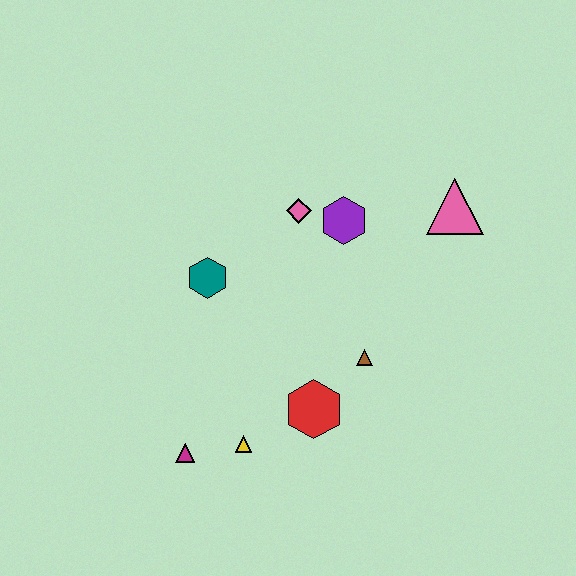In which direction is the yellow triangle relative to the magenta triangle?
The yellow triangle is to the right of the magenta triangle.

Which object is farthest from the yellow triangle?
The pink triangle is farthest from the yellow triangle.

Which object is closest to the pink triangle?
The purple hexagon is closest to the pink triangle.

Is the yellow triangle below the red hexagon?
Yes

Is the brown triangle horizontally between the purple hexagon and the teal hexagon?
No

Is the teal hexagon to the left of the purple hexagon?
Yes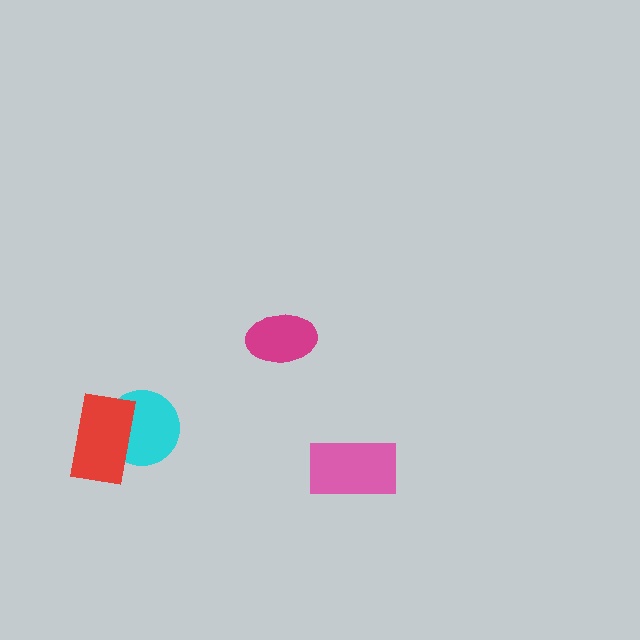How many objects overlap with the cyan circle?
1 object overlaps with the cyan circle.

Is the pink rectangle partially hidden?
No, no other shape covers it.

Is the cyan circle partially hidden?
Yes, it is partially covered by another shape.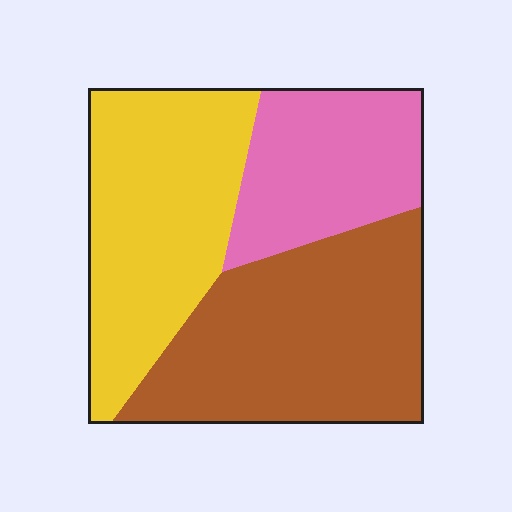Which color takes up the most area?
Brown, at roughly 40%.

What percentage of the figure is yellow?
Yellow covers 36% of the figure.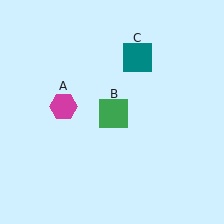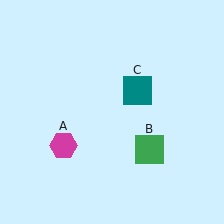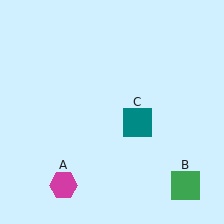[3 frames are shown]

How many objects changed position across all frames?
3 objects changed position: magenta hexagon (object A), green square (object B), teal square (object C).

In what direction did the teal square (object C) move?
The teal square (object C) moved down.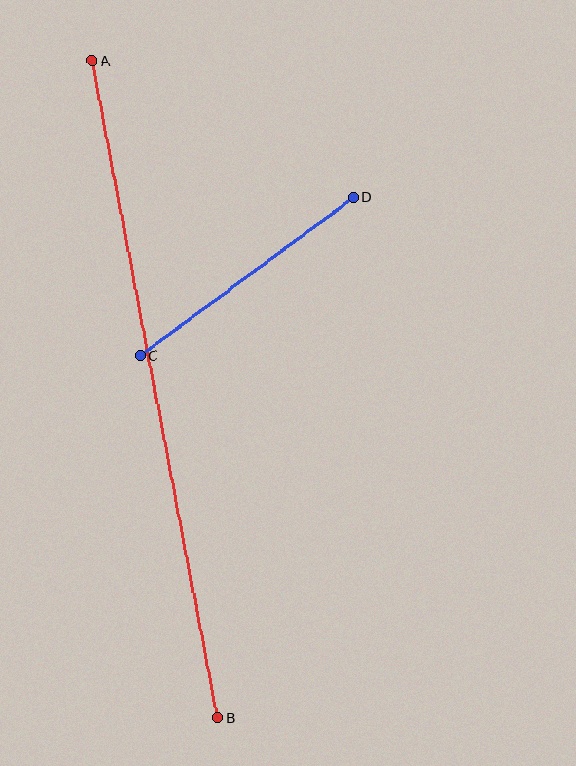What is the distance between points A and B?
The distance is approximately 669 pixels.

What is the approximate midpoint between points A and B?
The midpoint is at approximately (155, 389) pixels.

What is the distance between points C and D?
The distance is approximately 266 pixels.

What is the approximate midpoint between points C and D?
The midpoint is at approximately (247, 276) pixels.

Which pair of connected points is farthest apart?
Points A and B are farthest apart.